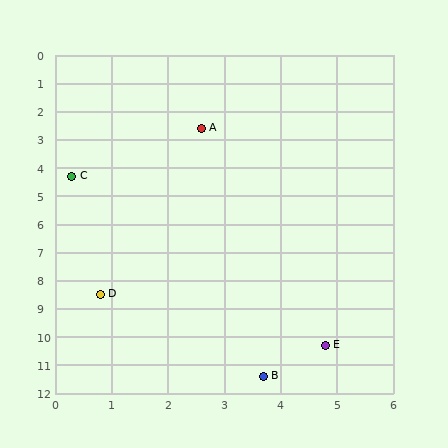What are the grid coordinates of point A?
Point A is at approximately (2.6, 2.6).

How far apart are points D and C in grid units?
Points D and C are about 4.2 grid units apart.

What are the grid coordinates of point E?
Point E is at approximately (4.8, 10.3).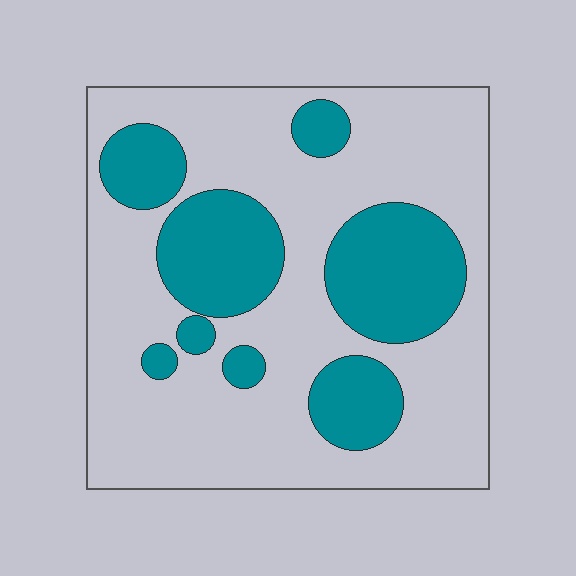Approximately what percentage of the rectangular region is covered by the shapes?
Approximately 30%.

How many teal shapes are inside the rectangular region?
8.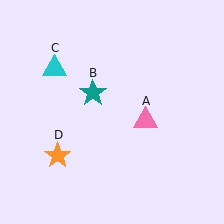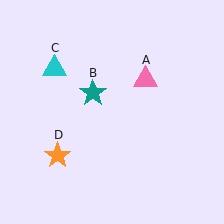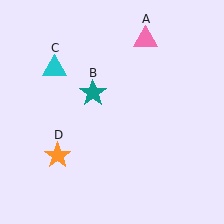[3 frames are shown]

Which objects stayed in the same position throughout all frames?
Teal star (object B) and cyan triangle (object C) and orange star (object D) remained stationary.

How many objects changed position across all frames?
1 object changed position: pink triangle (object A).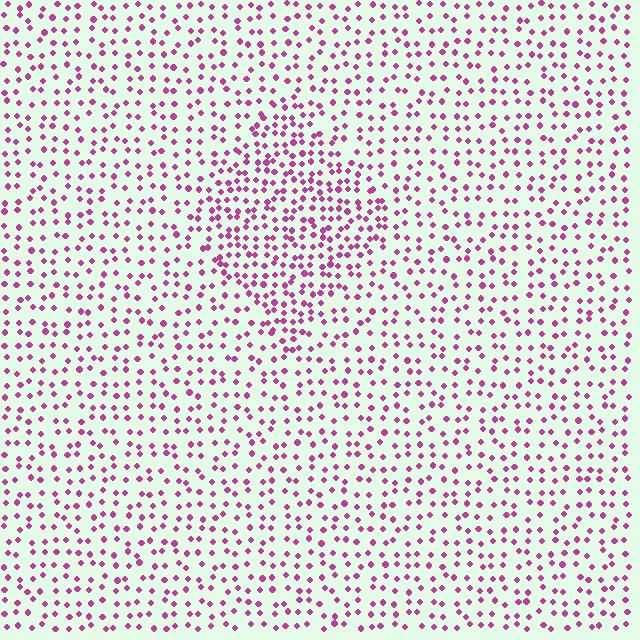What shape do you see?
I see a diamond.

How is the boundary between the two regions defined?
The boundary is defined by a change in element density (approximately 1.7x ratio). All elements are the same color, size, and shape.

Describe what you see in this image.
The image contains small magenta elements arranged at two different densities. A diamond-shaped region is visible where the elements are more densely packed than the surrounding area.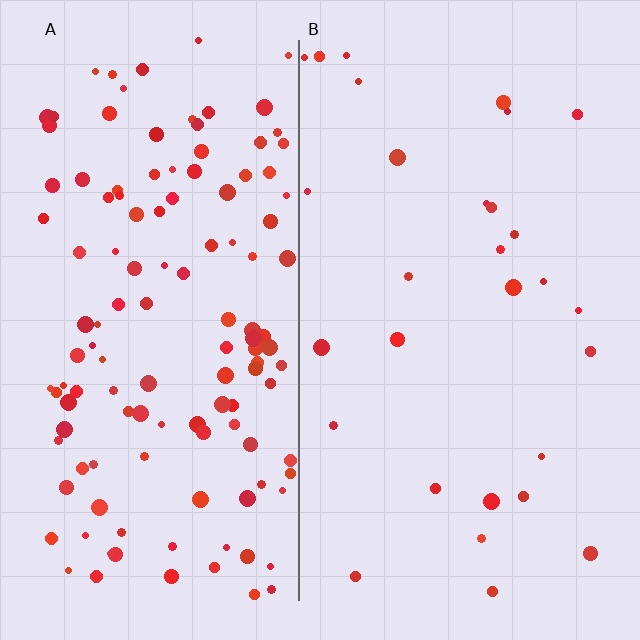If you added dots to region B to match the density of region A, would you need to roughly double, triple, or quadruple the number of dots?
Approximately quadruple.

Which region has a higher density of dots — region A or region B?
A (the left).